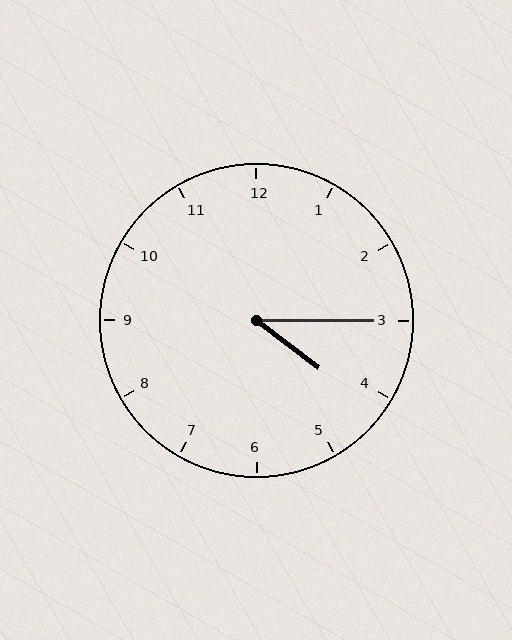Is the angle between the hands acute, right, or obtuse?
It is acute.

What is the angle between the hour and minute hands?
Approximately 38 degrees.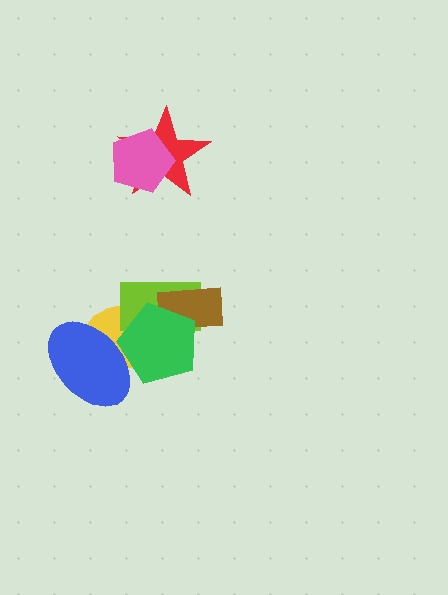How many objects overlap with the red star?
1 object overlaps with the red star.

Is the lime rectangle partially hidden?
Yes, it is partially covered by another shape.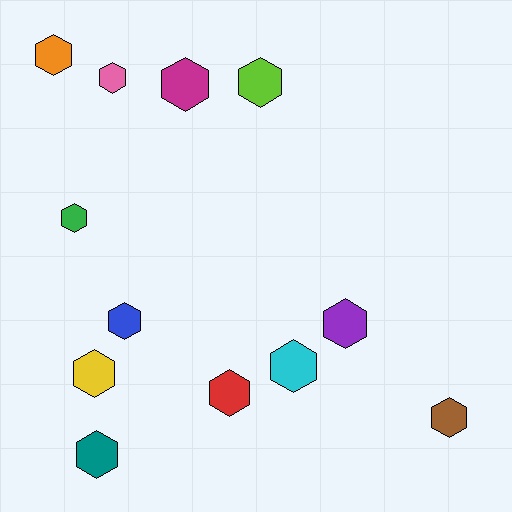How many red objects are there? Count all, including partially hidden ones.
There is 1 red object.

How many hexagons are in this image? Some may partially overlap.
There are 12 hexagons.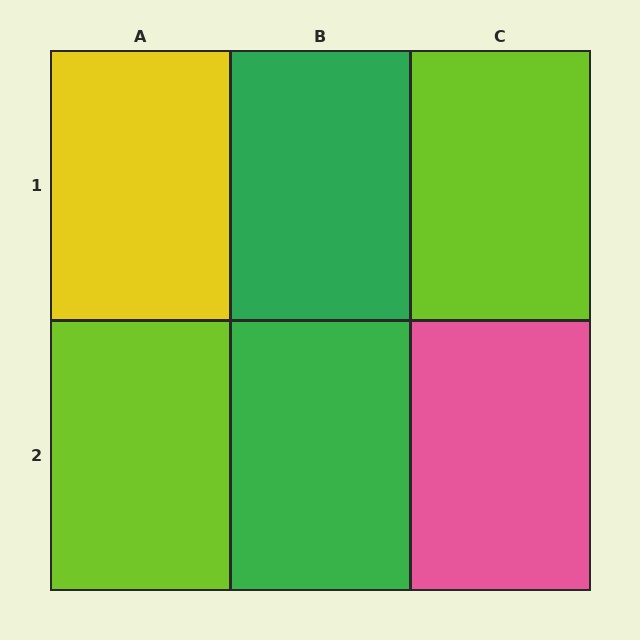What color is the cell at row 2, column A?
Lime.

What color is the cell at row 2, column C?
Pink.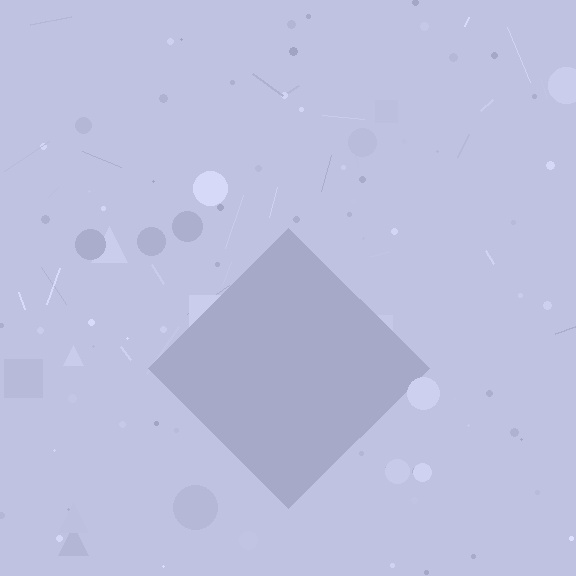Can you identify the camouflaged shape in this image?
The camouflaged shape is a diamond.